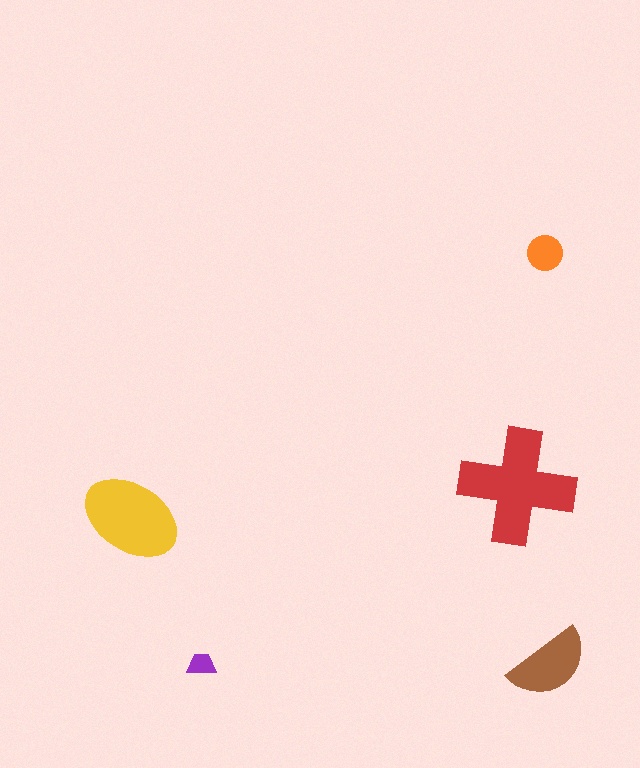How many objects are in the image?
There are 5 objects in the image.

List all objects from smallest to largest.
The purple trapezoid, the orange circle, the brown semicircle, the yellow ellipse, the red cross.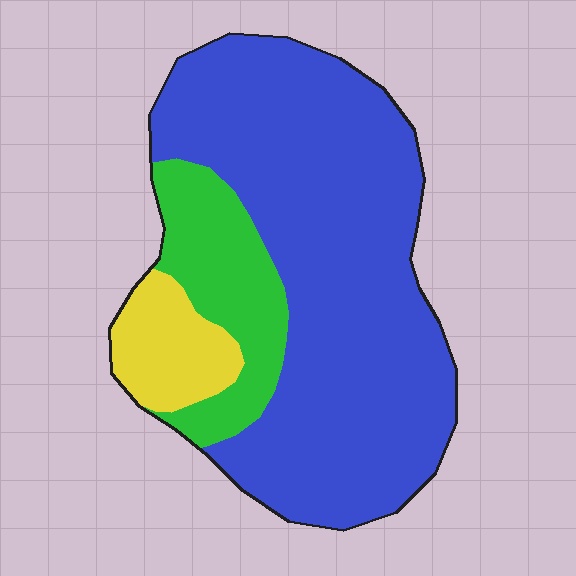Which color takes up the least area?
Yellow, at roughly 10%.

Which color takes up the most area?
Blue, at roughly 70%.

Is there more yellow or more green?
Green.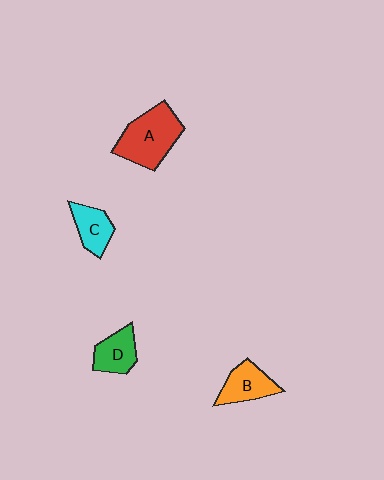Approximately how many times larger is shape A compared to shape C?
Approximately 1.9 times.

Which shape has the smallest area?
Shape C (cyan).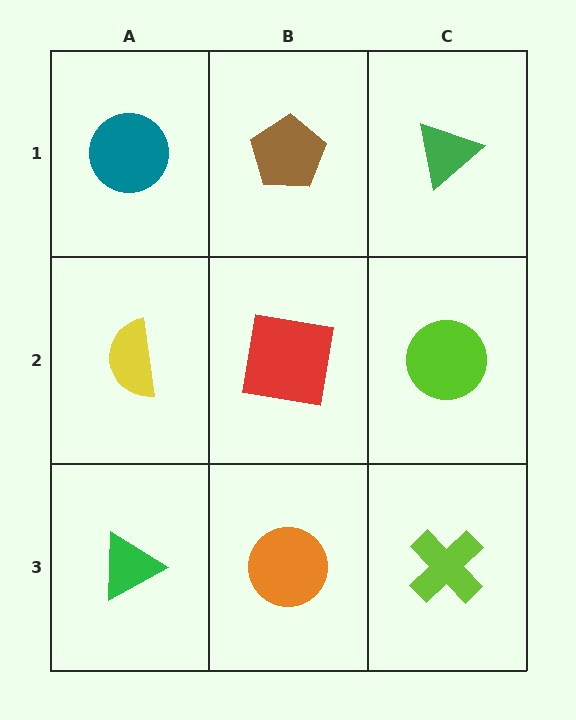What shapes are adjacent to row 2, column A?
A teal circle (row 1, column A), a green triangle (row 3, column A), a red square (row 2, column B).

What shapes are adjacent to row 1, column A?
A yellow semicircle (row 2, column A), a brown pentagon (row 1, column B).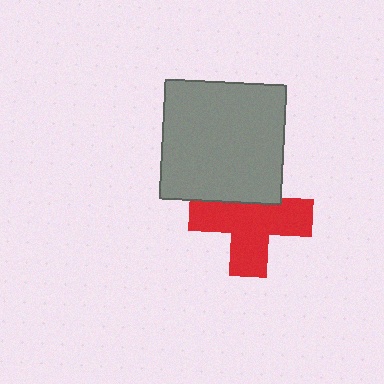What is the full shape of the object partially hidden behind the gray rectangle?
The partially hidden object is a red cross.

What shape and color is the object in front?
The object in front is a gray rectangle.